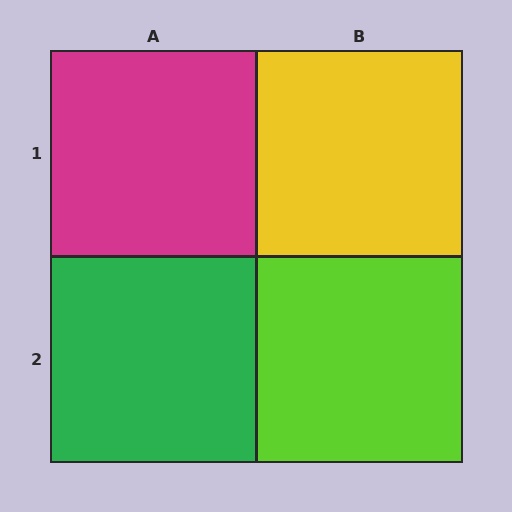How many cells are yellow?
1 cell is yellow.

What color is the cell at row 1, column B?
Yellow.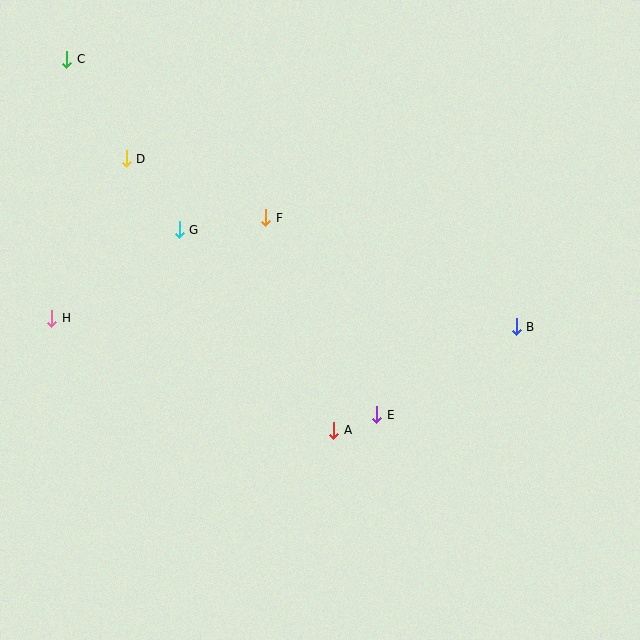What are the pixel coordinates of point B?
Point B is at (516, 327).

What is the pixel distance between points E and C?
The distance between E and C is 471 pixels.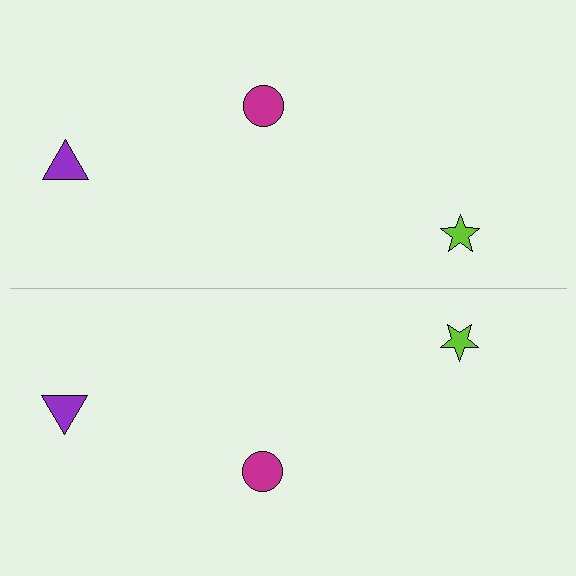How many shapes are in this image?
There are 6 shapes in this image.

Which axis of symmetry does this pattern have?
The pattern has a horizontal axis of symmetry running through the center of the image.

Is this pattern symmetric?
Yes, this pattern has bilateral (reflection) symmetry.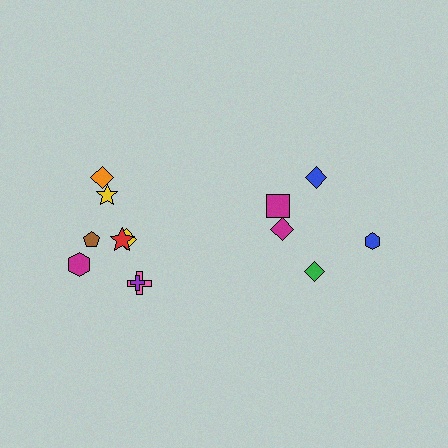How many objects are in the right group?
There are 5 objects.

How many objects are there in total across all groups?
There are 13 objects.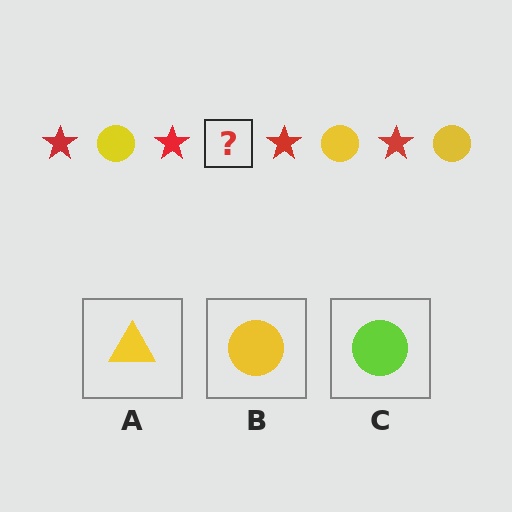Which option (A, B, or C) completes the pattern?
B.